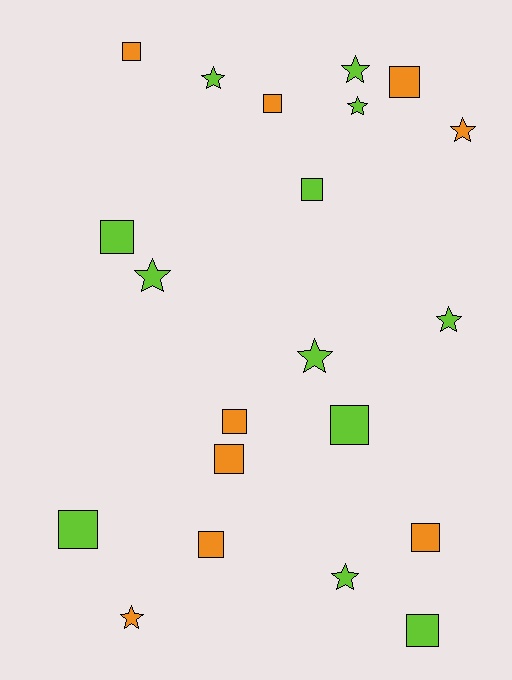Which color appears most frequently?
Lime, with 12 objects.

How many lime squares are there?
There are 5 lime squares.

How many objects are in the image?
There are 21 objects.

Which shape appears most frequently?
Square, with 12 objects.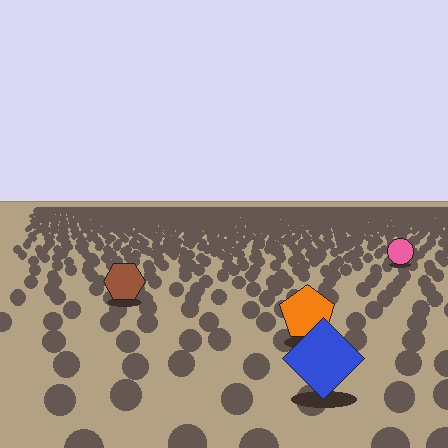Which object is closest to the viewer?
The blue diamond is closest. The texture marks near it are larger and more spread out.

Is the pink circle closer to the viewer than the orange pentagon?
No. The orange pentagon is closer — you can tell from the texture gradient: the ground texture is coarser near it.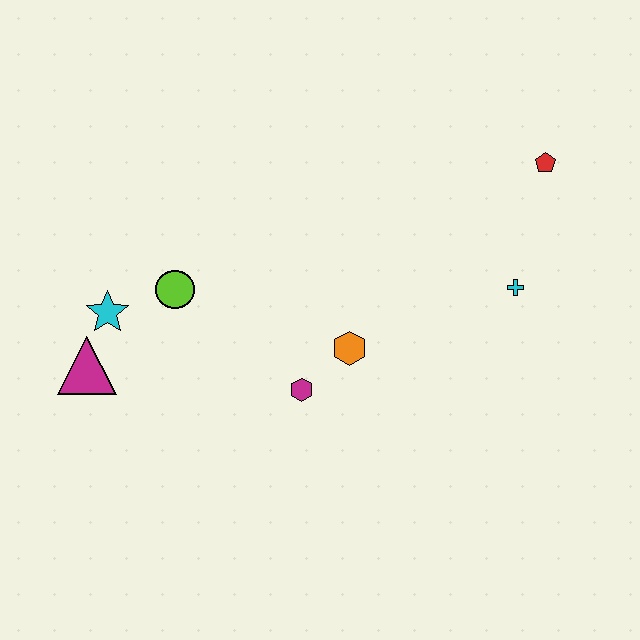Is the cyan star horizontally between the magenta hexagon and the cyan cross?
No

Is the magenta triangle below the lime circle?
Yes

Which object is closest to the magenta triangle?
The cyan star is closest to the magenta triangle.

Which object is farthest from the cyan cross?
The magenta triangle is farthest from the cyan cross.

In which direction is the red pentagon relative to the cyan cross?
The red pentagon is above the cyan cross.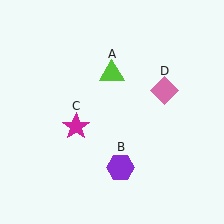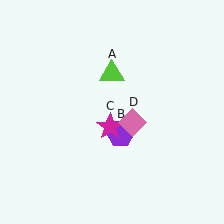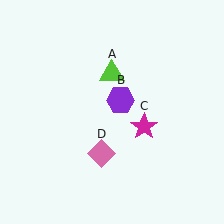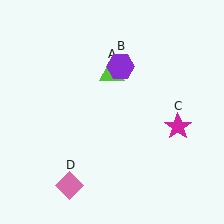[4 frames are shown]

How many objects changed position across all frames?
3 objects changed position: purple hexagon (object B), magenta star (object C), pink diamond (object D).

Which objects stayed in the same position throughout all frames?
Lime triangle (object A) remained stationary.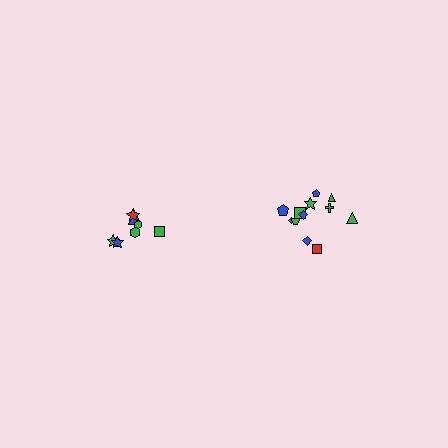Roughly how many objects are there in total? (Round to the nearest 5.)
Roughly 20 objects in total.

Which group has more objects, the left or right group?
The right group.